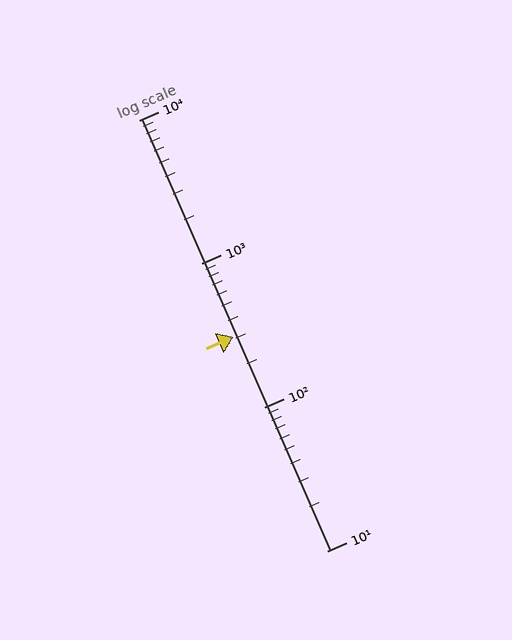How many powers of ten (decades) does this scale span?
The scale spans 3 decades, from 10 to 10000.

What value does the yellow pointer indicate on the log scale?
The pointer indicates approximately 310.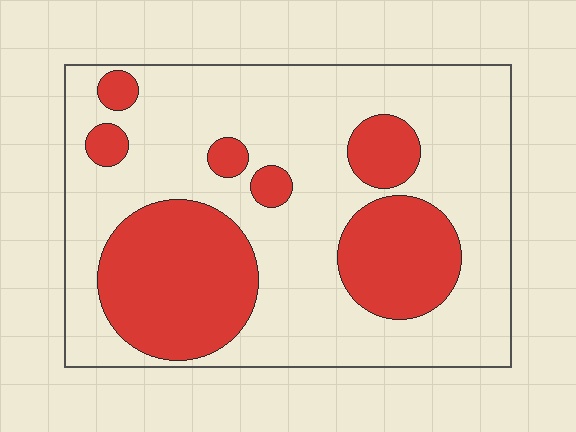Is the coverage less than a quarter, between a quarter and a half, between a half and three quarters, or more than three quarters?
Between a quarter and a half.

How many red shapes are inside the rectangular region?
7.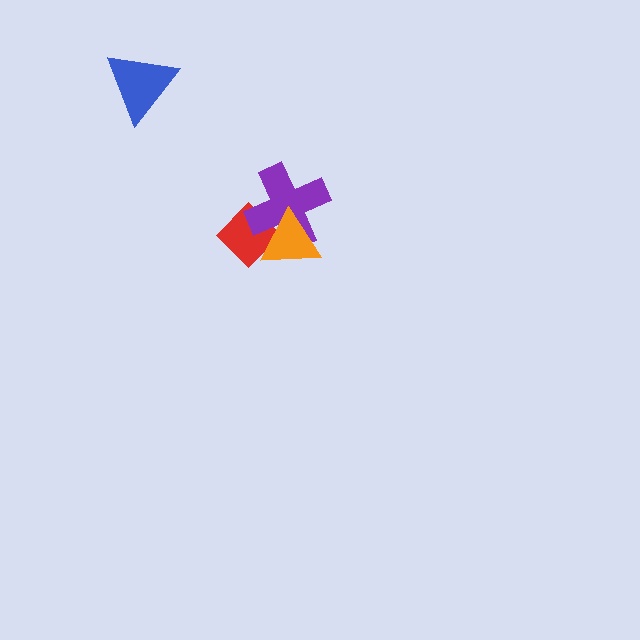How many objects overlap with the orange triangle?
2 objects overlap with the orange triangle.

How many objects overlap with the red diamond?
2 objects overlap with the red diamond.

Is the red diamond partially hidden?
Yes, it is partially covered by another shape.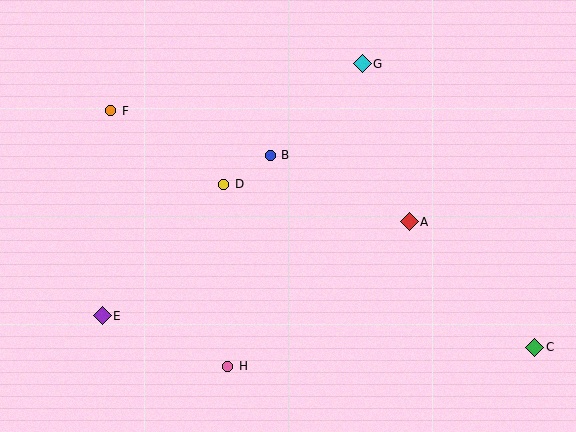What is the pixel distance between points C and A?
The distance between C and A is 178 pixels.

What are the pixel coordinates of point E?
Point E is at (102, 316).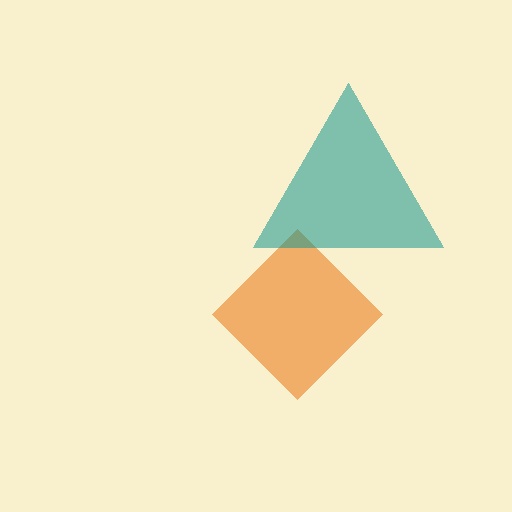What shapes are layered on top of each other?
The layered shapes are: an orange diamond, a teal triangle.